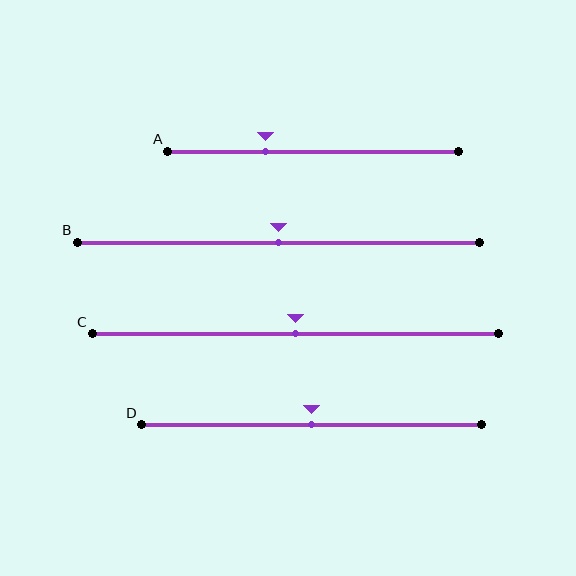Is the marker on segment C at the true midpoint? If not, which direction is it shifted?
Yes, the marker on segment C is at the true midpoint.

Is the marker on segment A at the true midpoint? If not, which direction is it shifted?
No, the marker on segment A is shifted to the left by about 17% of the segment length.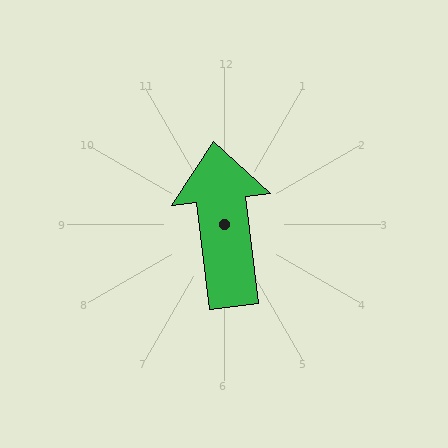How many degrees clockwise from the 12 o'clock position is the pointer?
Approximately 353 degrees.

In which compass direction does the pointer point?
North.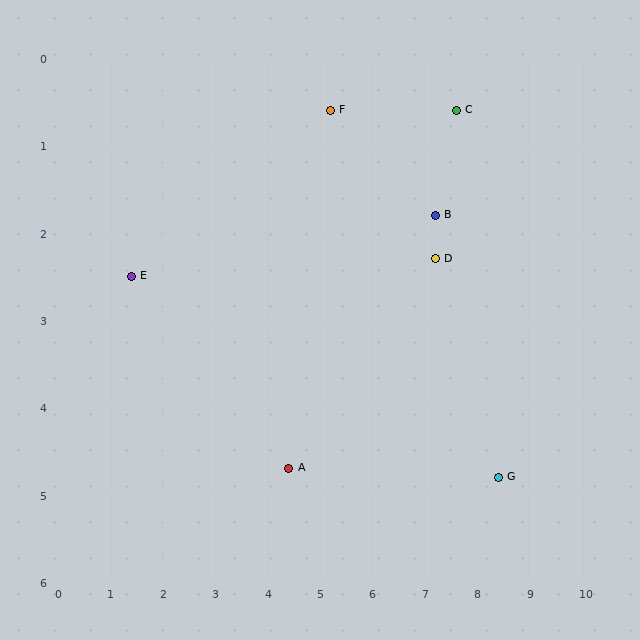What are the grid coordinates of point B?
Point B is at approximately (7.2, 1.8).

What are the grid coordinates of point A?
Point A is at approximately (4.4, 4.7).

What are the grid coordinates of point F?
Point F is at approximately (5.2, 0.6).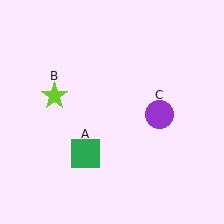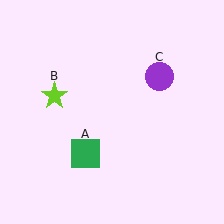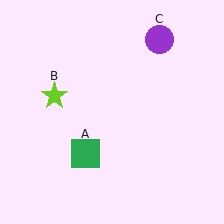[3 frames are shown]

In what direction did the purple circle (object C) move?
The purple circle (object C) moved up.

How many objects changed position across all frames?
1 object changed position: purple circle (object C).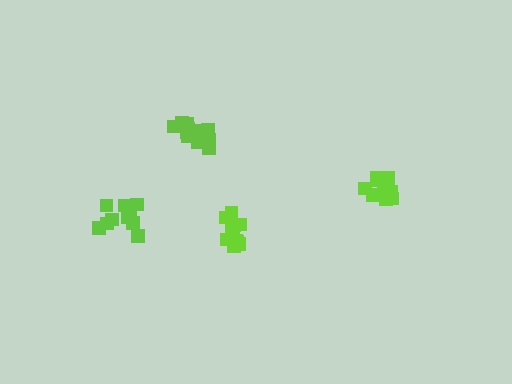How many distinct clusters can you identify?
There are 4 distinct clusters.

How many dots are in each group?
Group 1: 9 dots, Group 2: 13 dots, Group 3: 10 dots, Group 4: 12 dots (44 total).